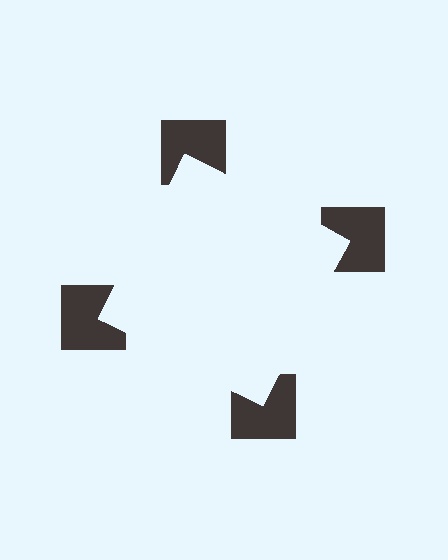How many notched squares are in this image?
There are 4 — one at each vertex of the illusory square.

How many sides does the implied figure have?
4 sides.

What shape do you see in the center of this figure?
An illusory square — its edges are inferred from the aligned wedge cuts in the notched squares, not physically drawn.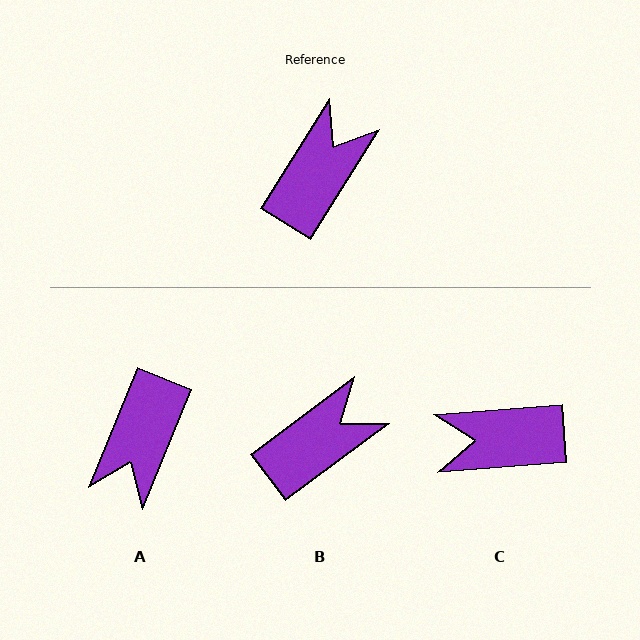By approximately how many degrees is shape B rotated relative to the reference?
Approximately 21 degrees clockwise.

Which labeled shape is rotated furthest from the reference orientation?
A, about 170 degrees away.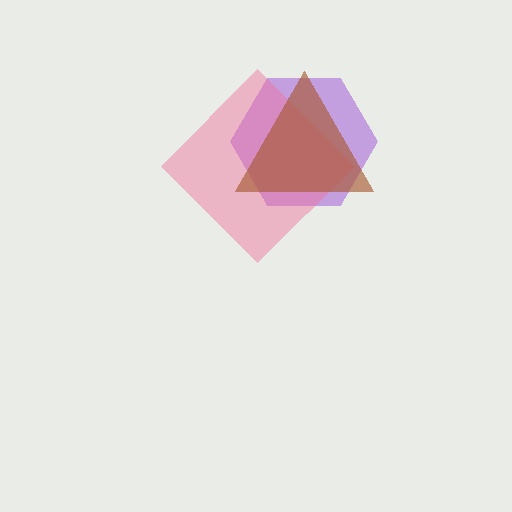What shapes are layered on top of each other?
The layered shapes are: a purple hexagon, a pink diamond, a brown triangle.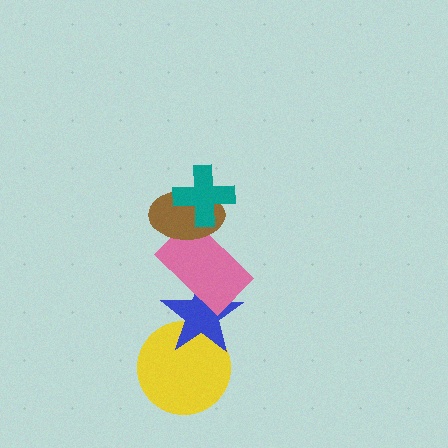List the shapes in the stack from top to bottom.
From top to bottom: the teal cross, the brown ellipse, the pink rectangle, the blue star, the yellow circle.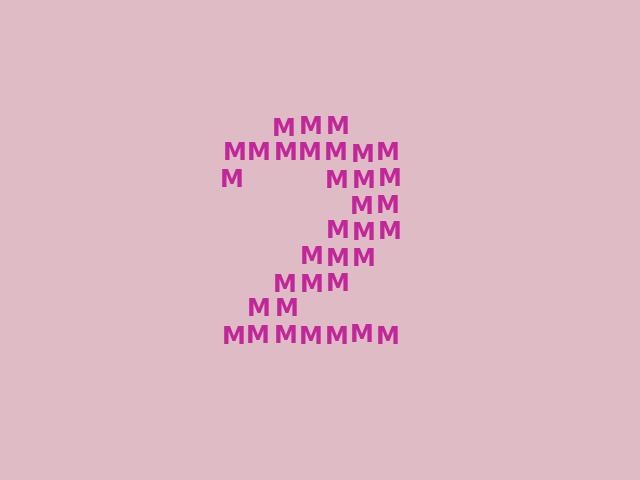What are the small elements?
The small elements are letter M's.